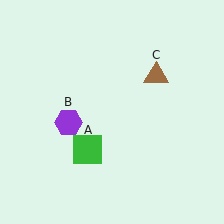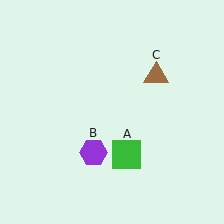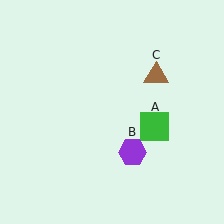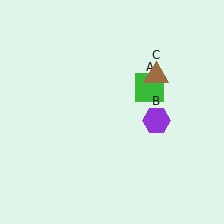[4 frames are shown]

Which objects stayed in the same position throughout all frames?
Brown triangle (object C) remained stationary.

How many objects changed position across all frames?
2 objects changed position: green square (object A), purple hexagon (object B).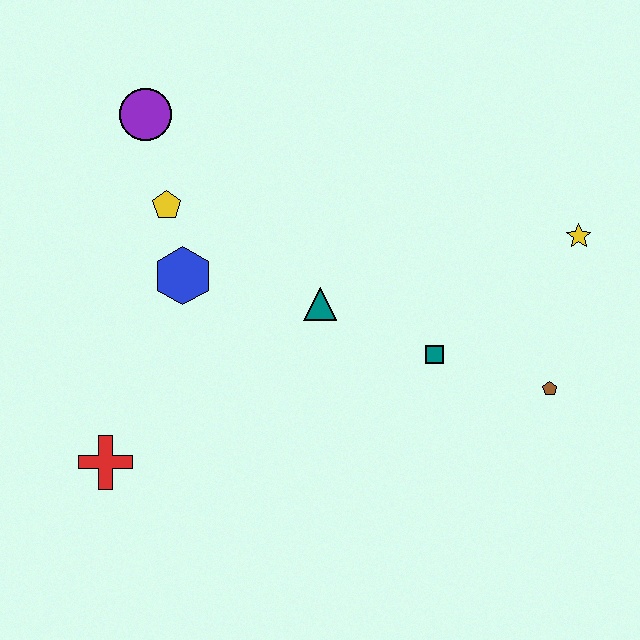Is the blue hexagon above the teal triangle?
Yes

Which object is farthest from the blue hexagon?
The yellow star is farthest from the blue hexagon.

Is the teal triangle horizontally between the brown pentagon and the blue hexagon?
Yes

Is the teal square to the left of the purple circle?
No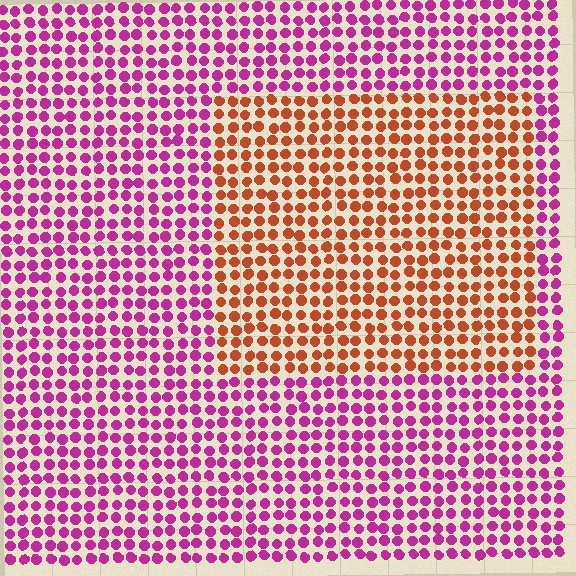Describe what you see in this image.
The image is filled with small magenta elements in a uniform arrangement. A rectangle-shaped region is visible where the elements are tinted to a slightly different hue, forming a subtle color boundary.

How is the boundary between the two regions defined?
The boundary is defined purely by a slight shift in hue (about 59 degrees). Spacing, size, and orientation are identical on both sides.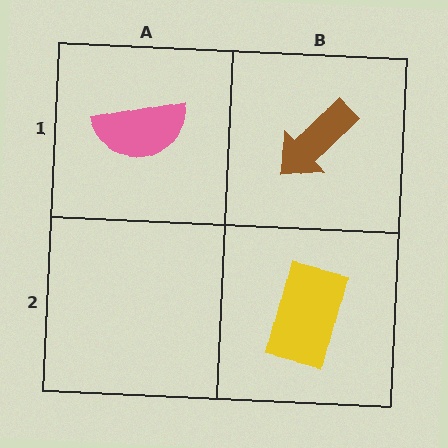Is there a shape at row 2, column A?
No, that cell is empty.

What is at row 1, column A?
A pink semicircle.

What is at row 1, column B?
A brown arrow.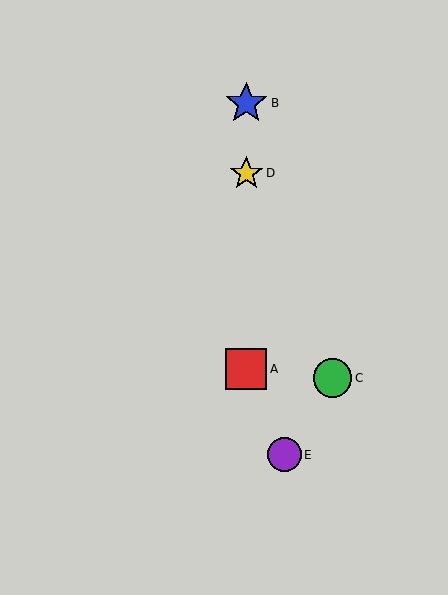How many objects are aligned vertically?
3 objects (A, B, D) are aligned vertically.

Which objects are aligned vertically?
Objects A, B, D are aligned vertically.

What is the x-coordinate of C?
Object C is at x≈333.